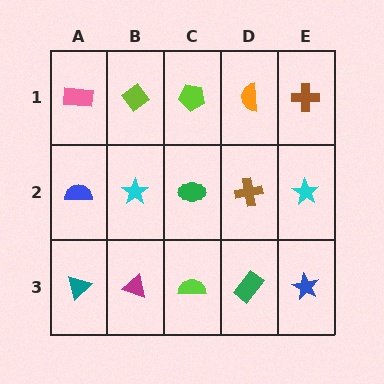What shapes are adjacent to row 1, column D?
A brown cross (row 2, column D), a lime pentagon (row 1, column C), a brown cross (row 1, column E).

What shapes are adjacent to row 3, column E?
A cyan star (row 2, column E), a green rectangle (row 3, column D).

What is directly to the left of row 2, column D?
A green ellipse.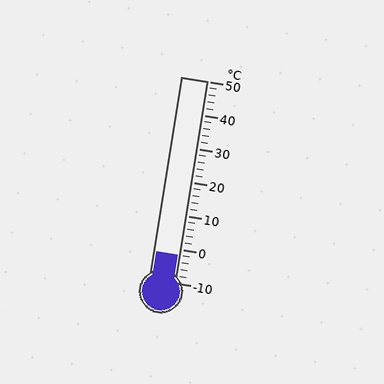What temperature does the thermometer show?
The thermometer shows approximately -2°C.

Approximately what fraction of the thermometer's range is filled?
The thermometer is filled to approximately 15% of its range.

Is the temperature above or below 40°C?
The temperature is below 40°C.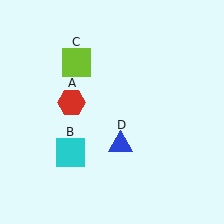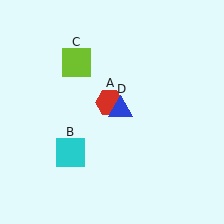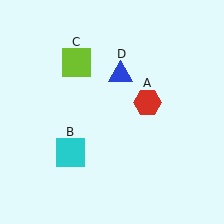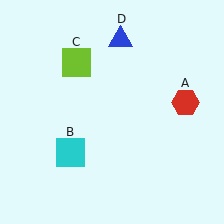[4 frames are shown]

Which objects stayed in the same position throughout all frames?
Cyan square (object B) and lime square (object C) remained stationary.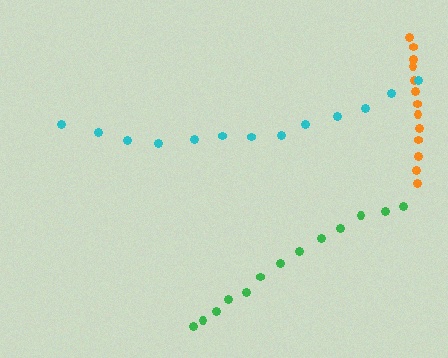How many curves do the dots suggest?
There are 3 distinct paths.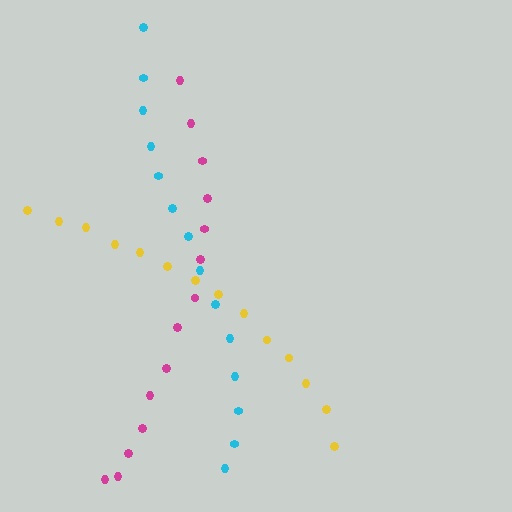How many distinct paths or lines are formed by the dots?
There are 3 distinct paths.